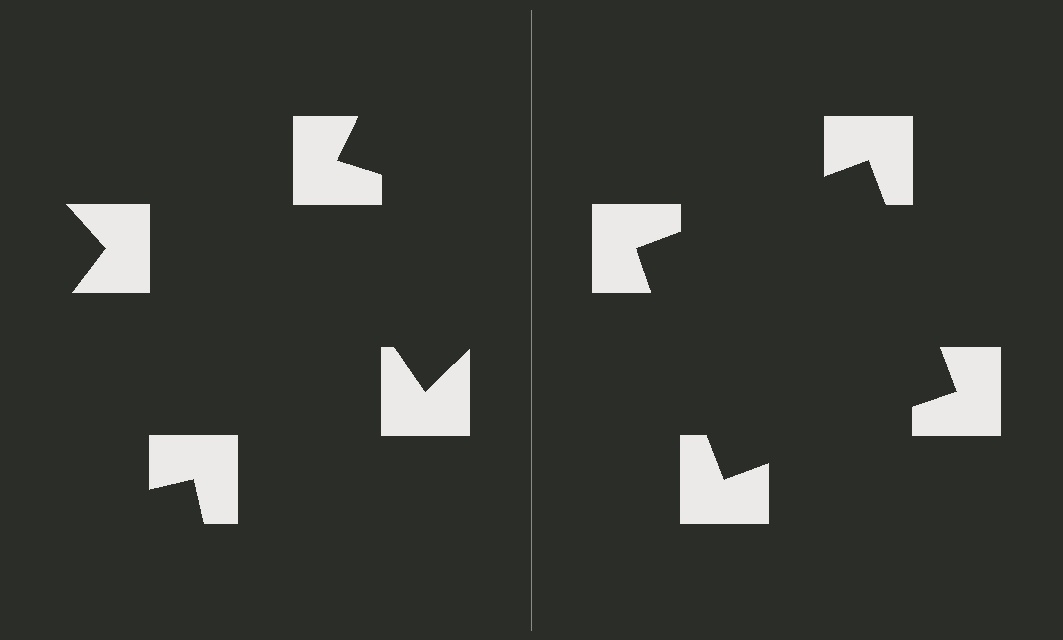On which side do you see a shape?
An illusory square appears on the right side. On the left side the wedge cuts are rotated, so no coherent shape forms.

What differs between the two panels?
The notched squares are positioned identically on both sides; only the wedge orientations differ. On the right they align to a square; on the left they are misaligned.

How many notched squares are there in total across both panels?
8 — 4 on each side.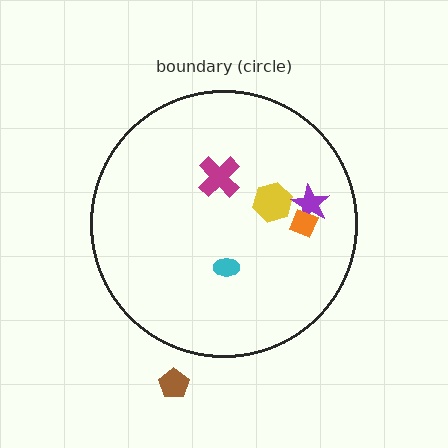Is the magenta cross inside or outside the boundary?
Inside.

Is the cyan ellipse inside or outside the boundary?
Inside.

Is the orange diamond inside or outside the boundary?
Inside.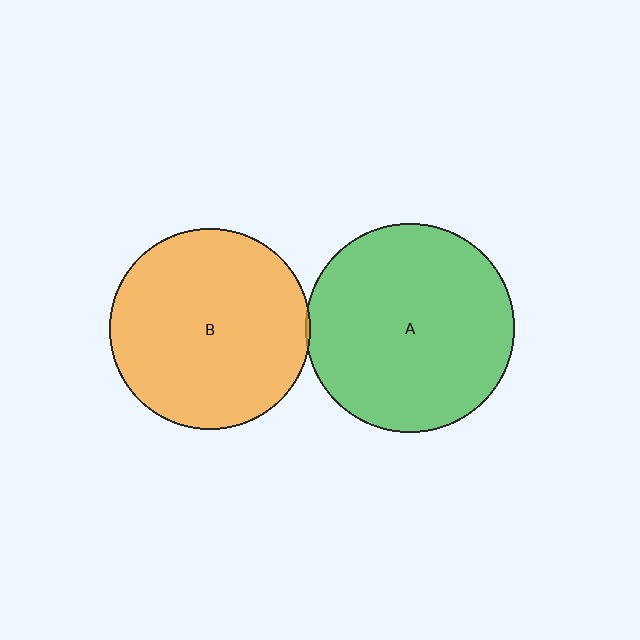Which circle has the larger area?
Circle A (green).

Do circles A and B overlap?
Yes.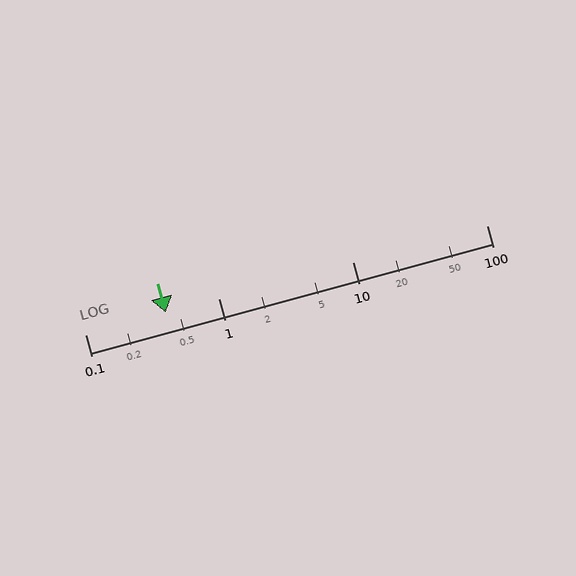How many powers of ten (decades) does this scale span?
The scale spans 3 decades, from 0.1 to 100.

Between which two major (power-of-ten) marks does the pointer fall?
The pointer is between 0.1 and 1.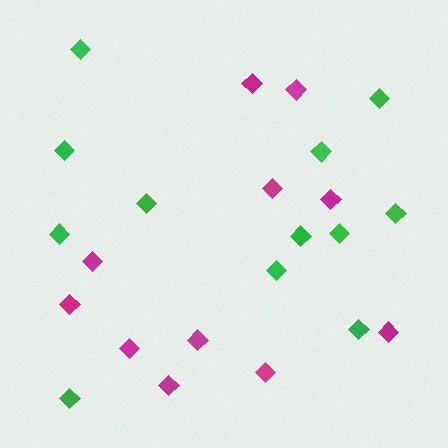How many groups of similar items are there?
There are 2 groups: one group of magenta diamonds (11) and one group of green diamonds (12).